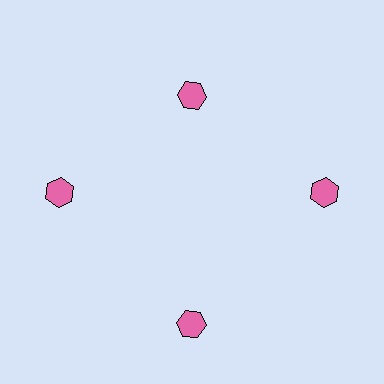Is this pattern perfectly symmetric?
No. The 4 pink hexagons are arranged in a ring, but one element near the 12 o'clock position is pulled inward toward the center, breaking the 4-fold rotational symmetry.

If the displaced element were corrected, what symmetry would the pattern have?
It would have 4-fold rotational symmetry — the pattern would map onto itself every 90 degrees.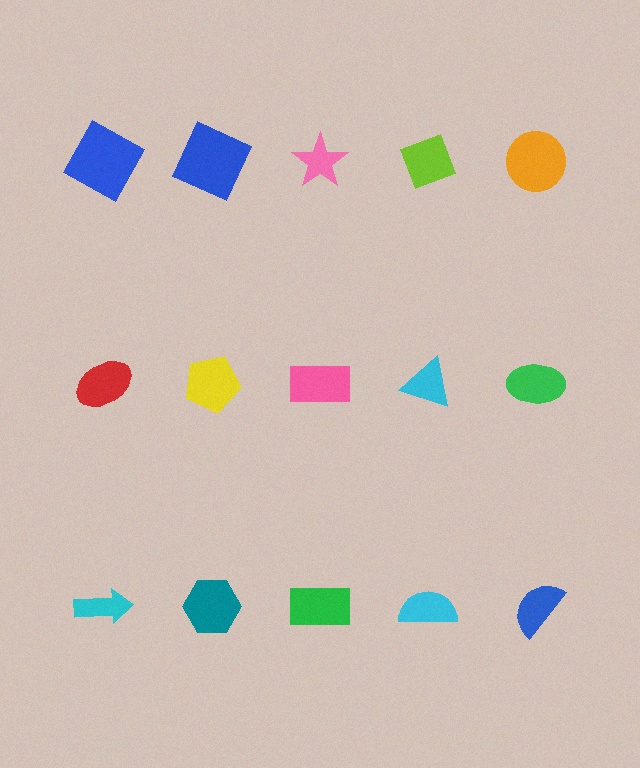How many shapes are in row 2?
5 shapes.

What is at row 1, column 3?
A pink star.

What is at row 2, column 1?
A red ellipse.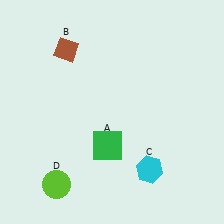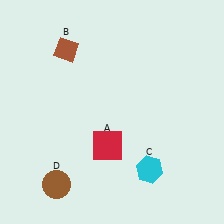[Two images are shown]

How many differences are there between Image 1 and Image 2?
There are 2 differences between the two images.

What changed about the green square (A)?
In Image 1, A is green. In Image 2, it changed to red.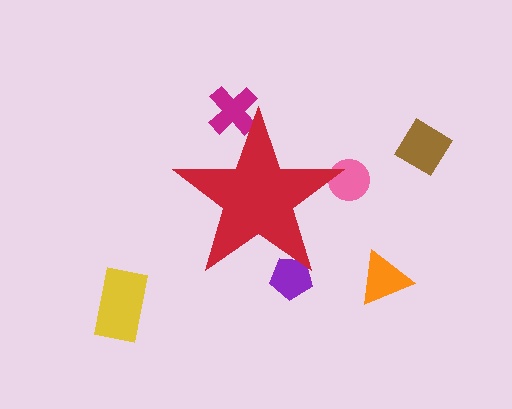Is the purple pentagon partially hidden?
Yes, the purple pentagon is partially hidden behind the red star.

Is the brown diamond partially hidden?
No, the brown diamond is fully visible.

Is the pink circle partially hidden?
Yes, the pink circle is partially hidden behind the red star.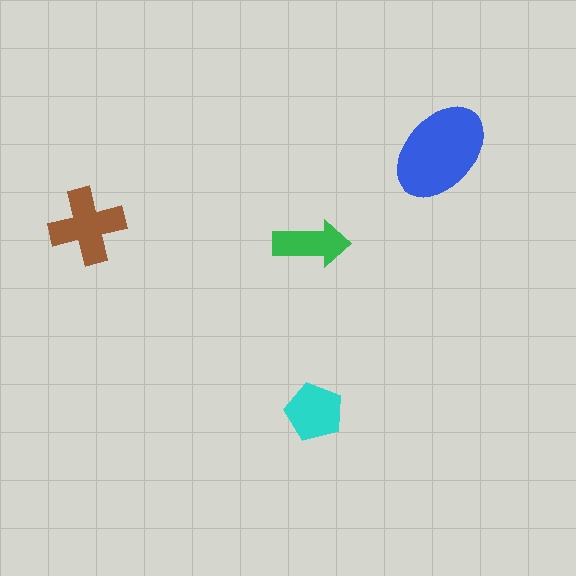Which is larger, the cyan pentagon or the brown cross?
The brown cross.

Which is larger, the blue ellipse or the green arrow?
The blue ellipse.